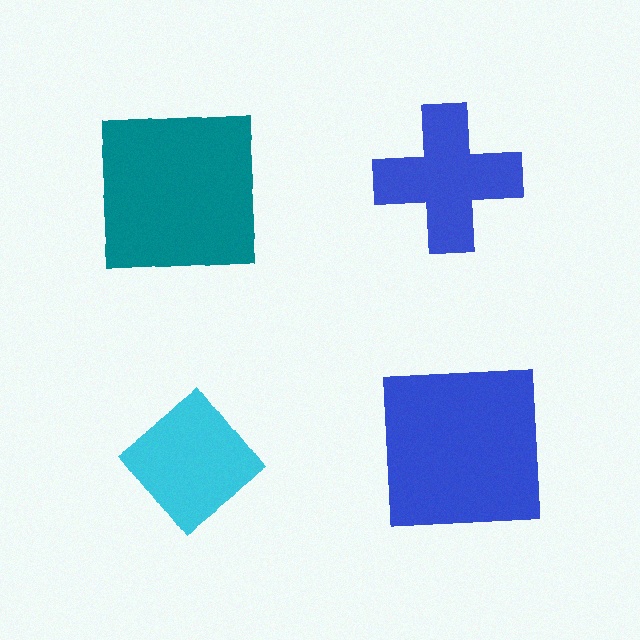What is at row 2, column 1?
A cyan diamond.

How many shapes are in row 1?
2 shapes.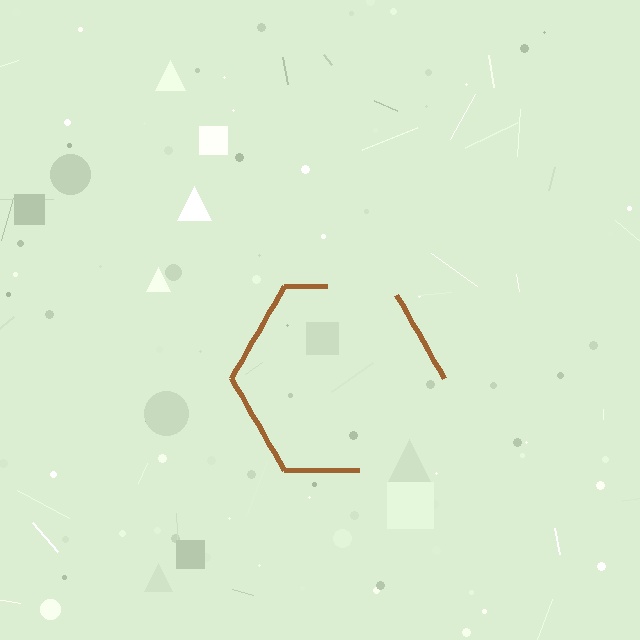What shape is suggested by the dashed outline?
The dashed outline suggests a hexagon.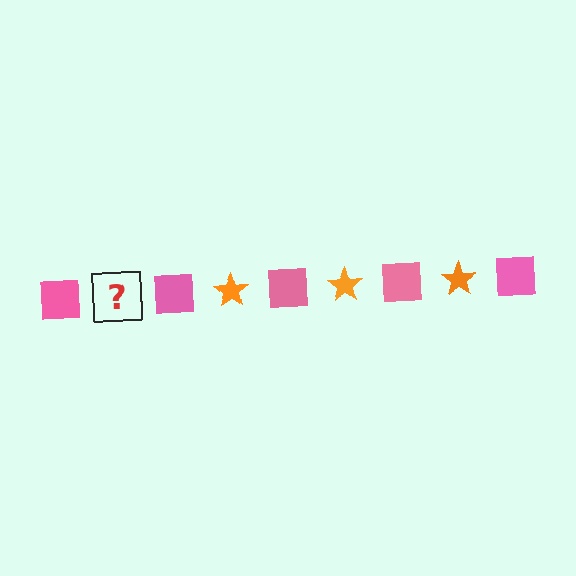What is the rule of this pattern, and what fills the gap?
The rule is that the pattern alternates between pink square and orange star. The gap should be filled with an orange star.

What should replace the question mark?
The question mark should be replaced with an orange star.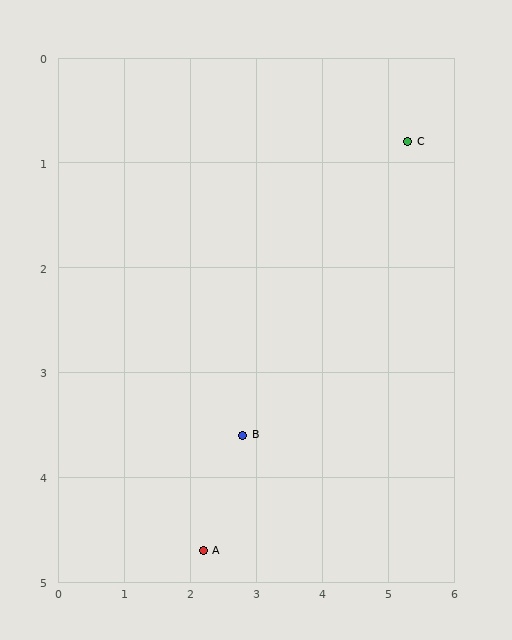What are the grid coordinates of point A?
Point A is at approximately (2.2, 4.7).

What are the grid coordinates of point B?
Point B is at approximately (2.8, 3.6).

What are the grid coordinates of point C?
Point C is at approximately (5.3, 0.8).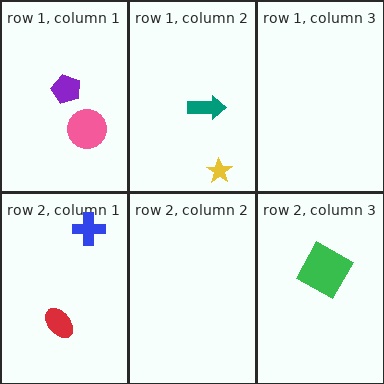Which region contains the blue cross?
The row 2, column 1 region.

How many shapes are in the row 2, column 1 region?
2.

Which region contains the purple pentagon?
The row 1, column 1 region.